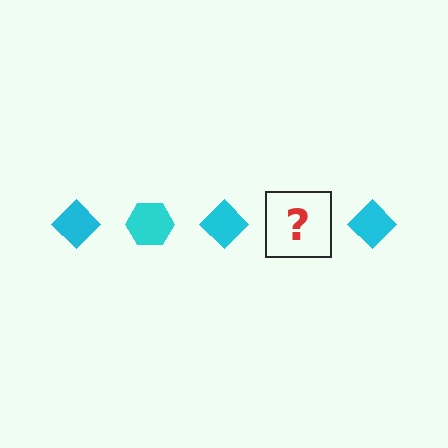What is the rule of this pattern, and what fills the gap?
The rule is that the pattern cycles through diamond, hexagon shapes in cyan. The gap should be filled with a cyan hexagon.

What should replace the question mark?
The question mark should be replaced with a cyan hexagon.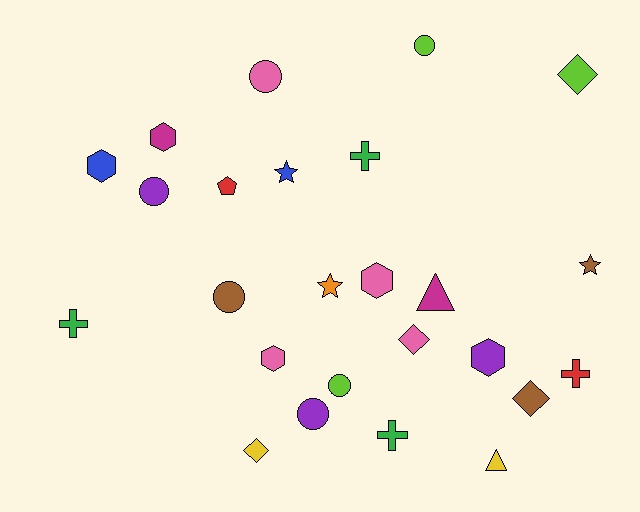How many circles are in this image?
There are 6 circles.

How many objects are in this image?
There are 25 objects.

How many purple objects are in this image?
There are 3 purple objects.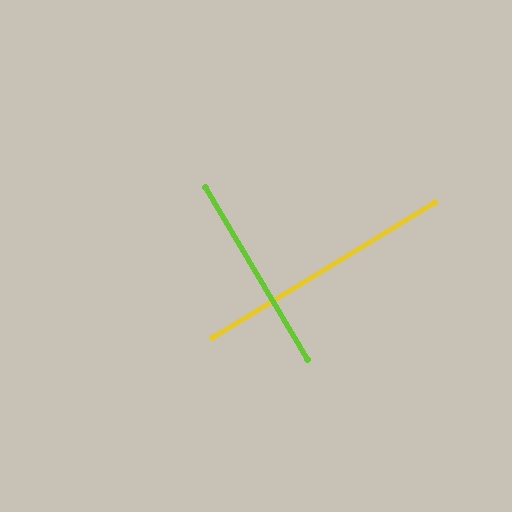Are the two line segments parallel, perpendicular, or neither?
Perpendicular — they meet at approximately 89°.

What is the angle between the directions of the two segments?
Approximately 89 degrees.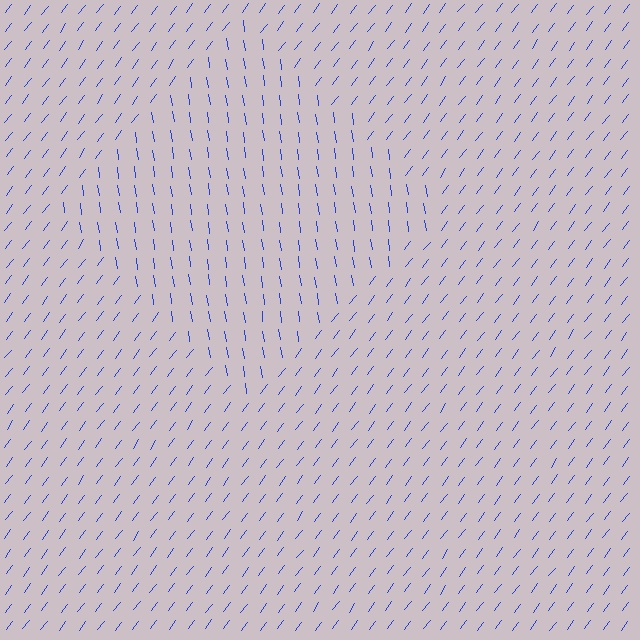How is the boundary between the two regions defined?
The boundary is defined purely by a change in line orientation (approximately 45 degrees difference). All lines are the same color and thickness.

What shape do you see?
I see a diamond.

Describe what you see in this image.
The image is filled with small blue line segments. A diamond region in the image has lines oriented differently from the surrounding lines, creating a visible texture boundary.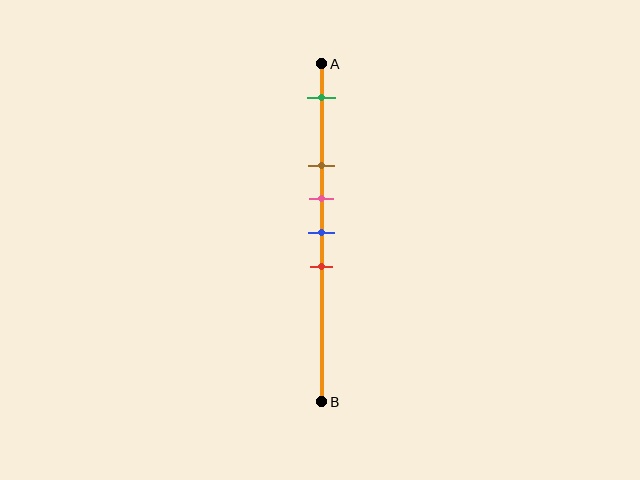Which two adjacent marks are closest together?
The pink and blue marks are the closest adjacent pair.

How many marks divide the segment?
There are 5 marks dividing the segment.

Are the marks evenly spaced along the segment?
No, the marks are not evenly spaced.